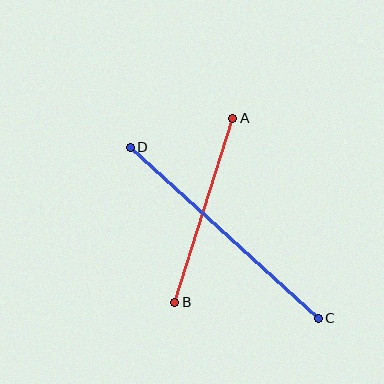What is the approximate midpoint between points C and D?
The midpoint is at approximately (224, 233) pixels.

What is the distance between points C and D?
The distance is approximately 254 pixels.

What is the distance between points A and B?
The distance is approximately 193 pixels.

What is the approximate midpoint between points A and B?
The midpoint is at approximately (204, 210) pixels.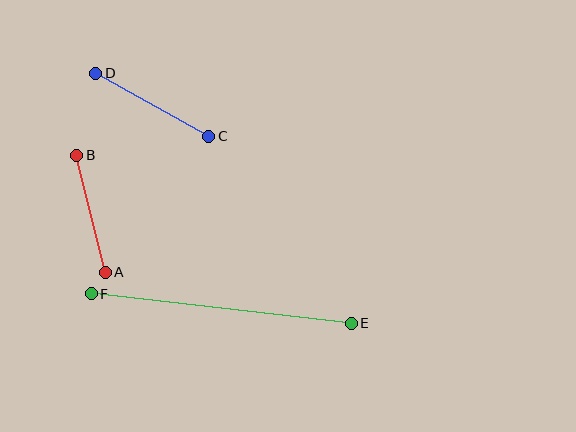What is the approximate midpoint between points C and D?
The midpoint is at approximately (152, 105) pixels.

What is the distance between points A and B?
The distance is approximately 120 pixels.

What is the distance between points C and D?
The distance is approximately 129 pixels.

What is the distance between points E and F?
The distance is approximately 262 pixels.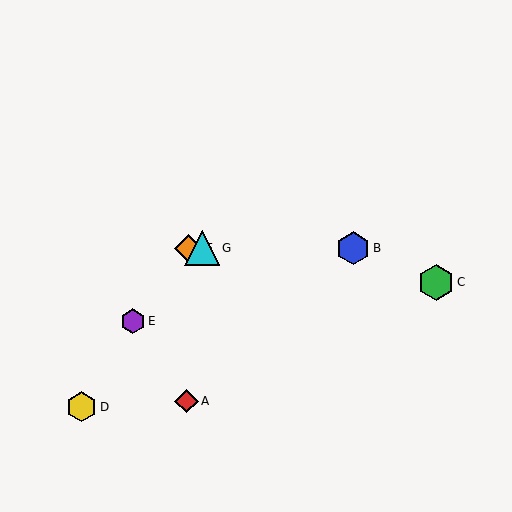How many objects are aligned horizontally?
3 objects (B, F, G) are aligned horizontally.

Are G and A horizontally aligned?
No, G is at y≈248 and A is at y≈401.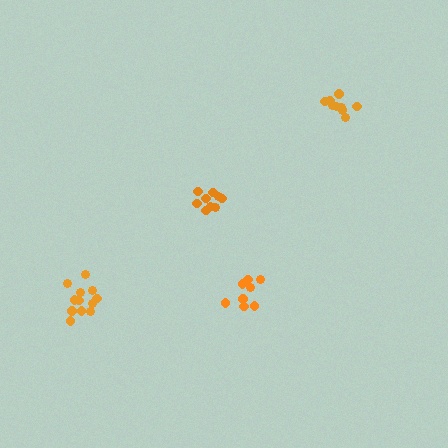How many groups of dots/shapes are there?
There are 4 groups.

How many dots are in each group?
Group 1: 11 dots, Group 2: 8 dots, Group 3: 12 dots, Group 4: 9 dots (40 total).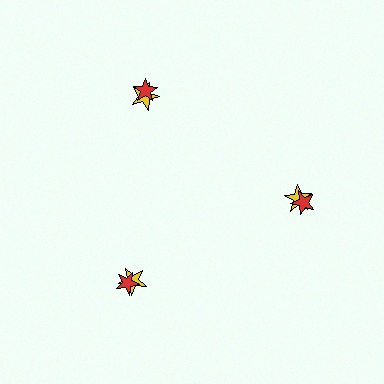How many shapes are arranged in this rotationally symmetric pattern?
There are 6 shapes, arranged in 3 groups of 2.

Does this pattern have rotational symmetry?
Yes, this pattern has 3-fold rotational symmetry. It looks the same after rotating 120 degrees around the center.